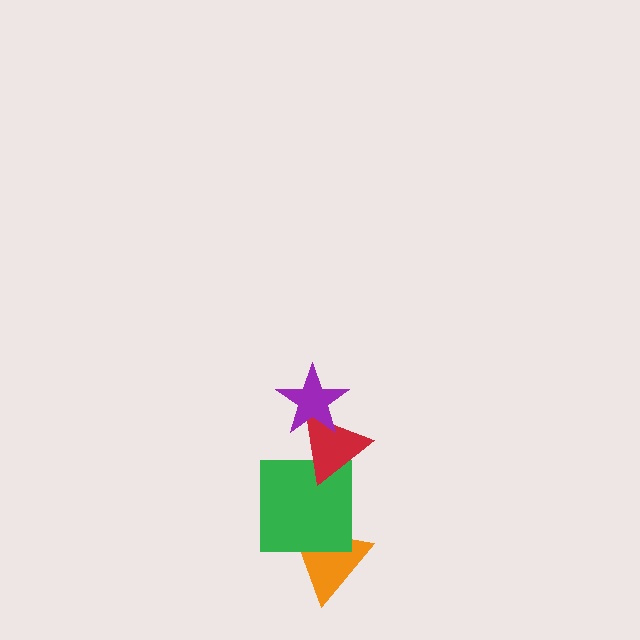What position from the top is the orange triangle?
The orange triangle is 4th from the top.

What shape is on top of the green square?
The red triangle is on top of the green square.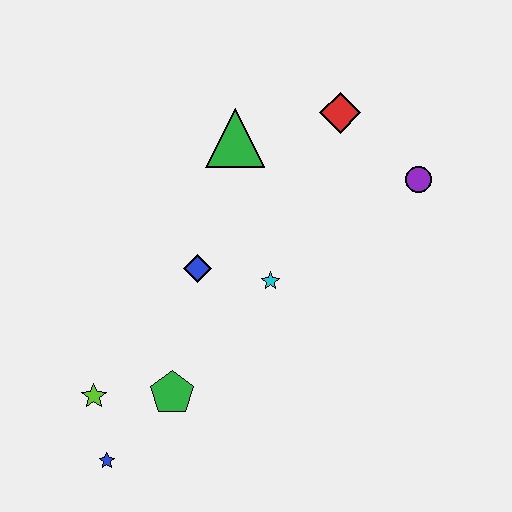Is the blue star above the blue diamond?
No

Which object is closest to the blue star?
The lime star is closest to the blue star.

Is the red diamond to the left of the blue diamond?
No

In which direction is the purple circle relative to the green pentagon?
The purple circle is to the right of the green pentagon.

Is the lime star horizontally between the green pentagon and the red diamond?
No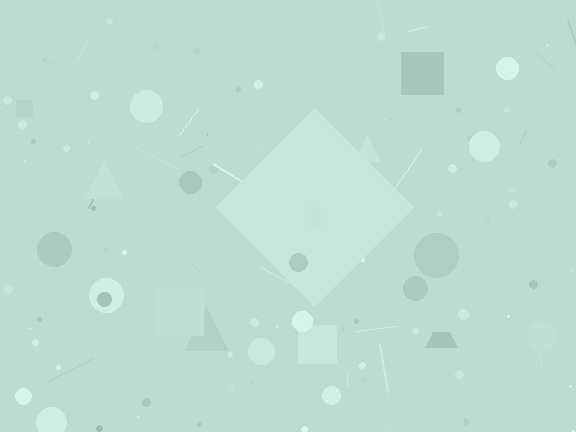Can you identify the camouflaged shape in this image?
The camouflaged shape is a diamond.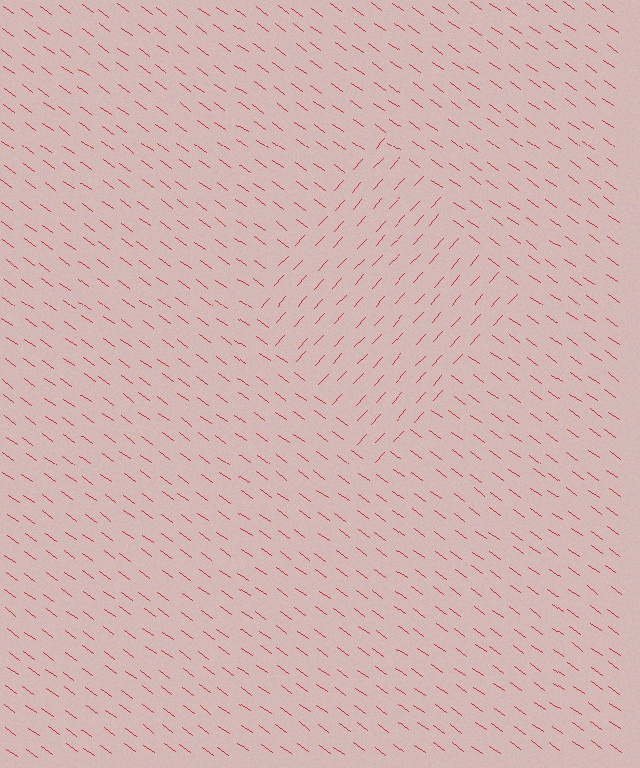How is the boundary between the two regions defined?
The boundary is defined purely by a change in line orientation (approximately 83 degrees difference). All lines are the same color and thickness.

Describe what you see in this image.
The image is filled with small red line segments. A diamond region in the image has lines oriented differently from the surrounding lines, creating a visible texture boundary.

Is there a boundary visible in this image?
Yes, there is a texture boundary formed by a change in line orientation.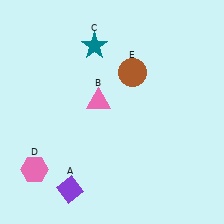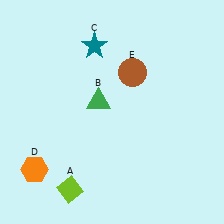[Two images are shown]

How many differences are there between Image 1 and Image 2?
There are 3 differences between the two images.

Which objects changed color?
A changed from purple to lime. B changed from pink to green. D changed from pink to orange.